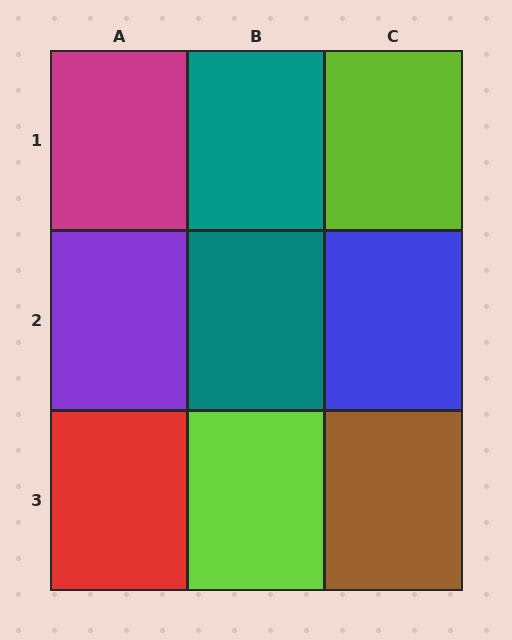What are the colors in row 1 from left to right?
Magenta, teal, lime.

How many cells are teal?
2 cells are teal.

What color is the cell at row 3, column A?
Red.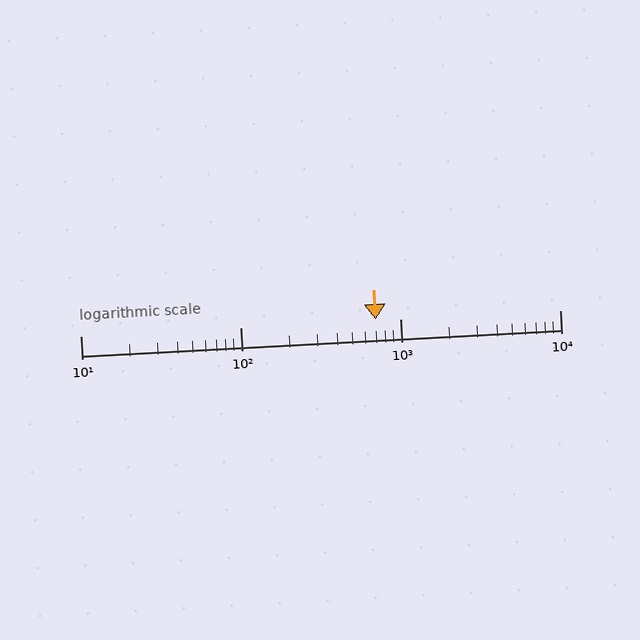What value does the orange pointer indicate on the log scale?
The pointer indicates approximately 700.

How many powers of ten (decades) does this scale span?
The scale spans 3 decades, from 10 to 10000.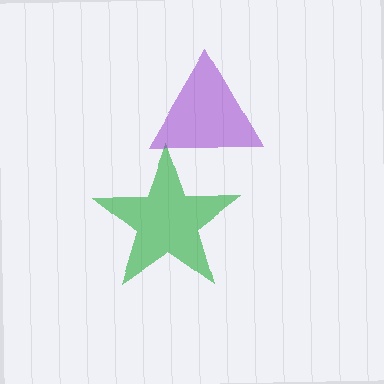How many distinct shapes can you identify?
There are 2 distinct shapes: a green star, a purple triangle.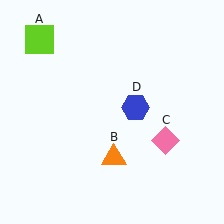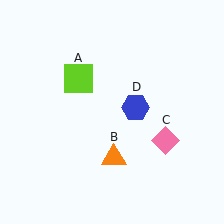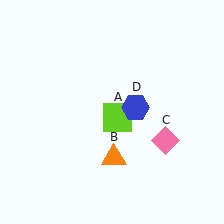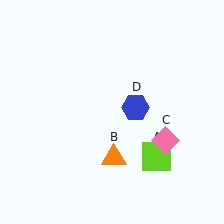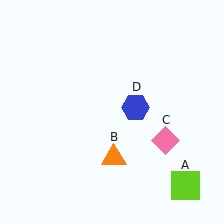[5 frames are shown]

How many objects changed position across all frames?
1 object changed position: lime square (object A).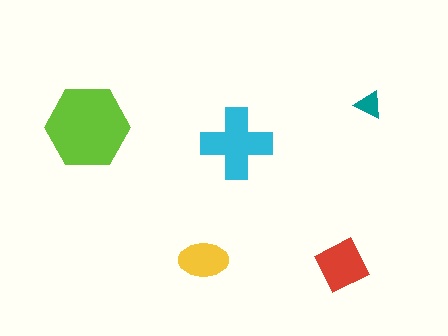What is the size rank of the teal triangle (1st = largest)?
5th.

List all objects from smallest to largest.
The teal triangle, the yellow ellipse, the red square, the cyan cross, the lime hexagon.